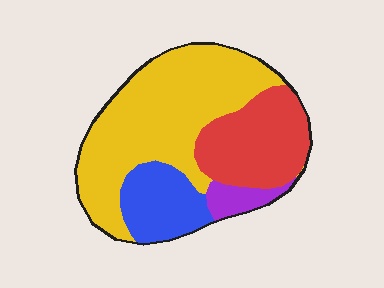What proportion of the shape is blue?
Blue takes up about one sixth (1/6) of the shape.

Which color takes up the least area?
Purple, at roughly 5%.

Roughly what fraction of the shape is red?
Red covers 25% of the shape.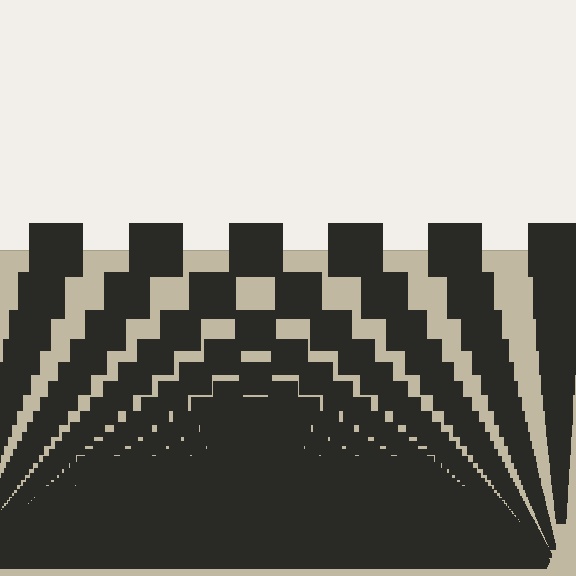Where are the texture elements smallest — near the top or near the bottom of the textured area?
Near the bottom.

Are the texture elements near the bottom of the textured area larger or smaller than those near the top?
Smaller. The gradient is inverted — elements near the bottom are smaller and denser.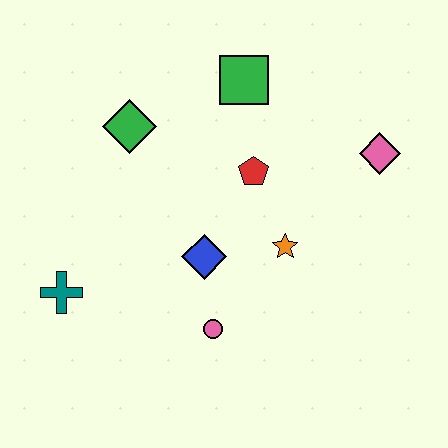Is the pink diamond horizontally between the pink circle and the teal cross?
No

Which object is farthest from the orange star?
The teal cross is farthest from the orange star.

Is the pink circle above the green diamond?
No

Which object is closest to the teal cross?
The blue diamond is closest to the teal cross.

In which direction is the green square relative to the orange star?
The green square is above the orange star.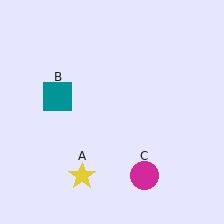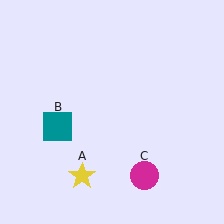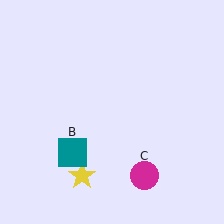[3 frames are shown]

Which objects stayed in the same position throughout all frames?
Yellow star (object A) and magenta circle (object C) remained stationary.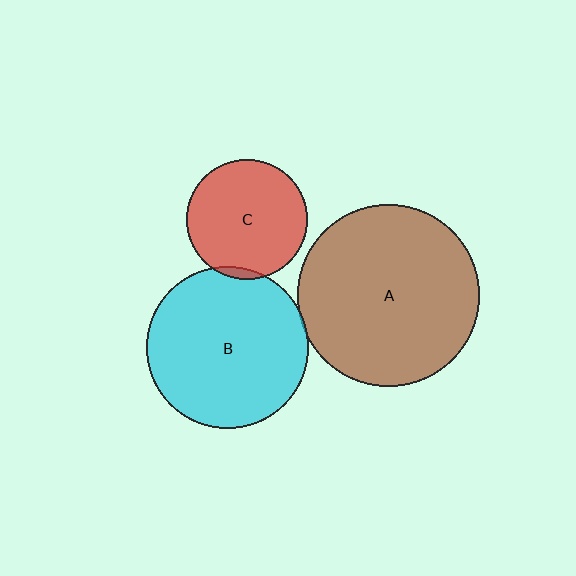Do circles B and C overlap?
Yes.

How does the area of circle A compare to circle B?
Approximately 1.3 times.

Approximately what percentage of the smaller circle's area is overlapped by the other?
Approximately 5%.